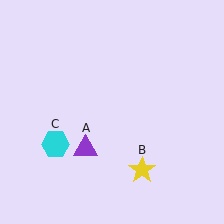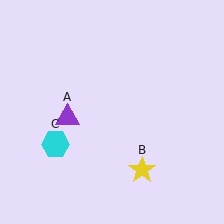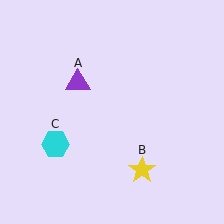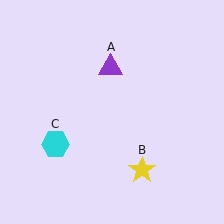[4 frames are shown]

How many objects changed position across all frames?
1 object changed position: purple triangle (object A).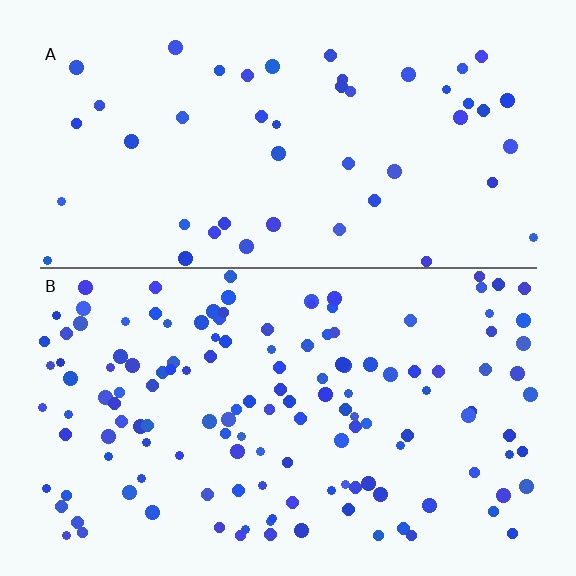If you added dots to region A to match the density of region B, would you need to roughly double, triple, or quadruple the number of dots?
Approximately triple.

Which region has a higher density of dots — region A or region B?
B (the bottom).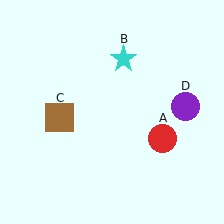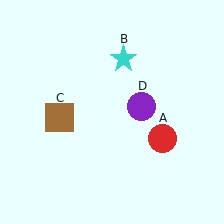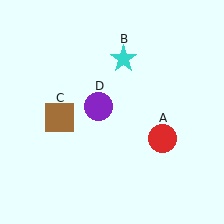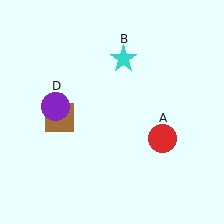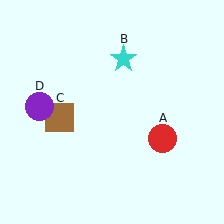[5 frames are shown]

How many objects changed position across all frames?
1 object changed position: purple circle (object D).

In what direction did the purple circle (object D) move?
The purple circle (object D) moved left.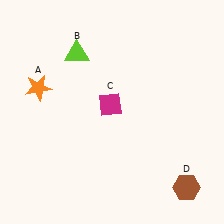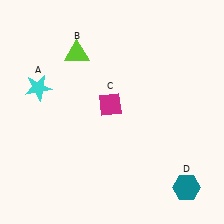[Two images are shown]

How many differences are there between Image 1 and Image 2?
There are 2 differences between the two images.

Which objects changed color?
A changed from orange to cyan. D changed from brown to teal.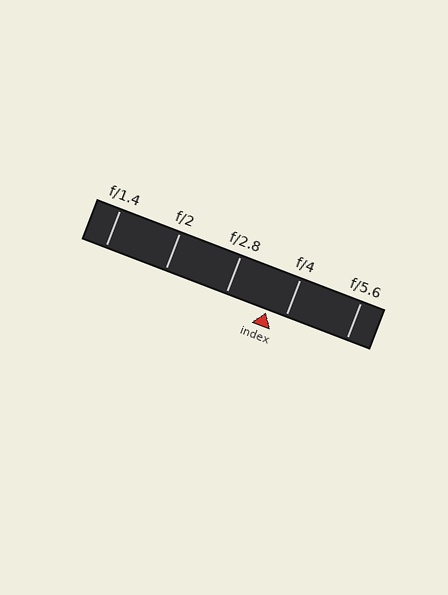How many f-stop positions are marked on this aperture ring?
There are 5 f-stop positions marked.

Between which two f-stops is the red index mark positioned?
The index mark is between f/2.8 and f/4.